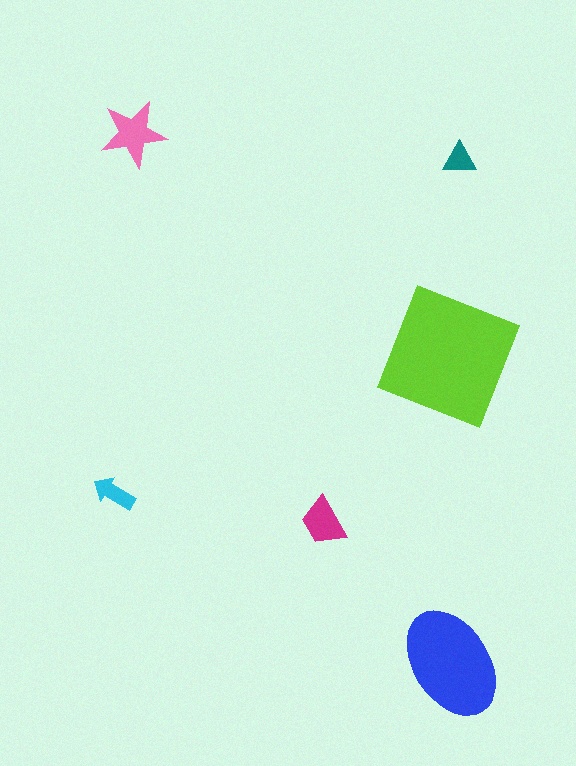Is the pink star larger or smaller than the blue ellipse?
Smaller.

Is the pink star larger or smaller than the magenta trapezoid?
Larger.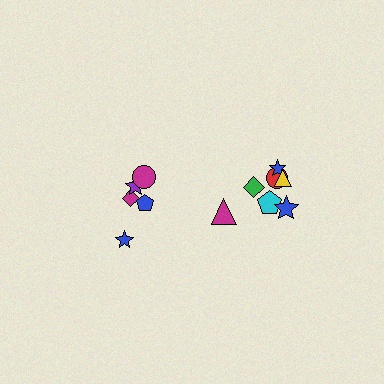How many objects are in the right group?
There are 7 objects.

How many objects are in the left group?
There are 5 objects.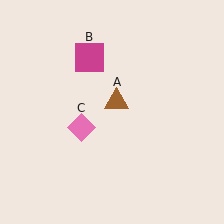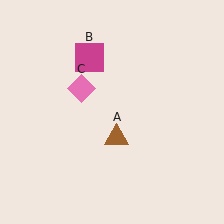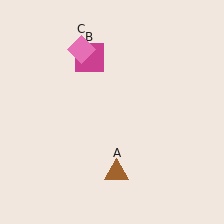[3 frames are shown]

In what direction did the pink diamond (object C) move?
The pink diamond (object C) moved up.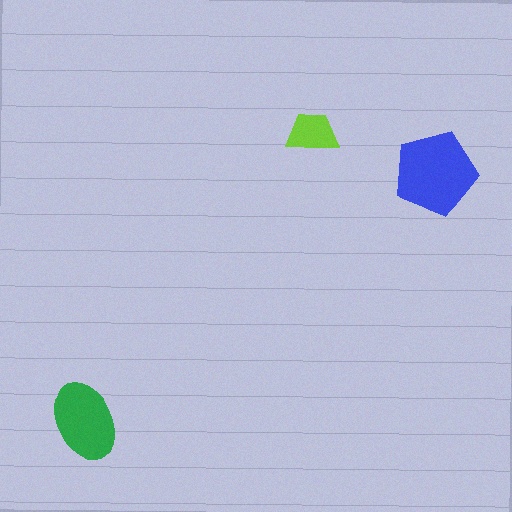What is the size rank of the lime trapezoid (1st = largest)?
3rd.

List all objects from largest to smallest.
The blue pentagon, the green ellipse, the lime trapezoid.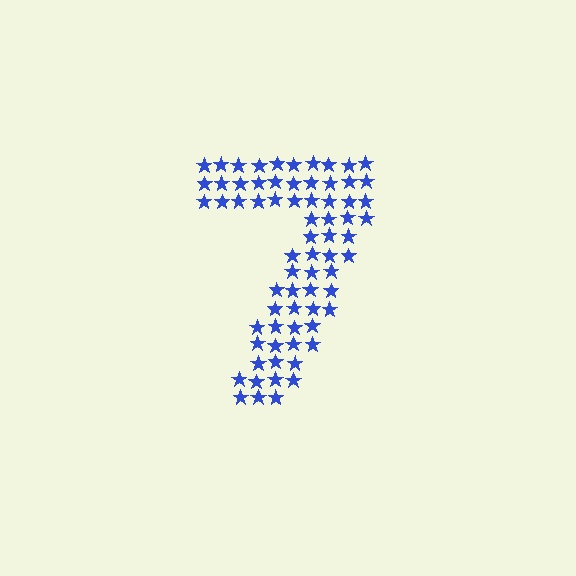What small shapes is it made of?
It is made of small stars.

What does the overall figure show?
The overall figure shows the digit 7.